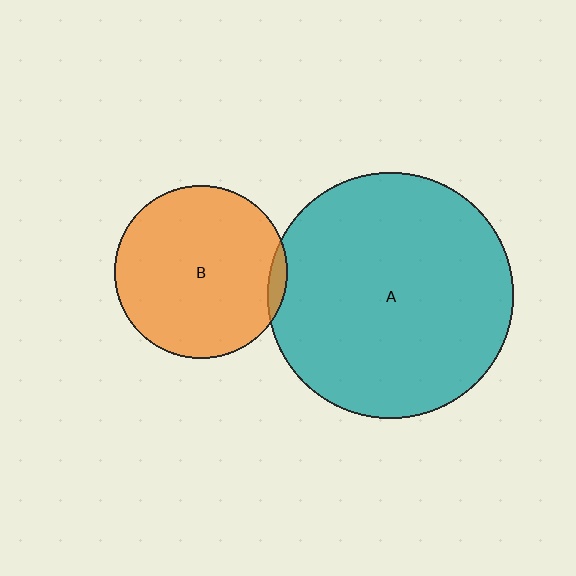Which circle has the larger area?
Circle A (teal).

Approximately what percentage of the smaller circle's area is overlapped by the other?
Approximately 5%.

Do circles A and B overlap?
Yes.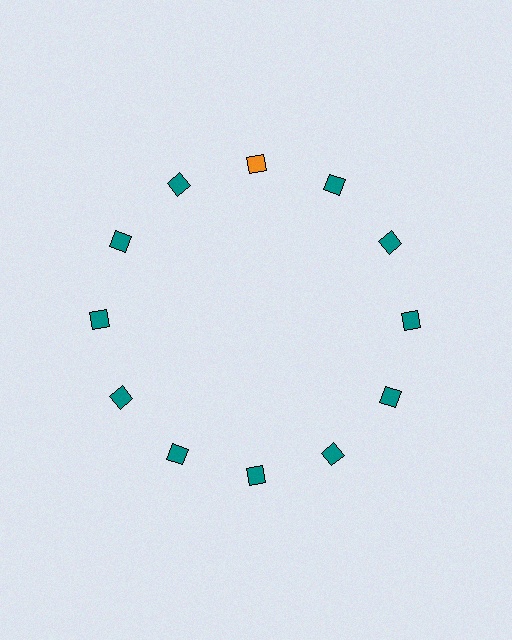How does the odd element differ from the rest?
It has a different color: orange instead of teal.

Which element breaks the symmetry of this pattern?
The orange diamond at roughly the 12 o'clock position breaks the symmetry. All other shapes are teal diamonds.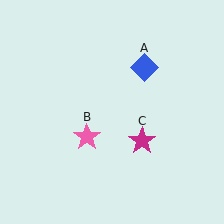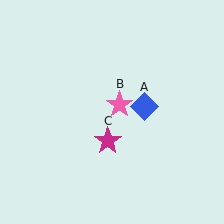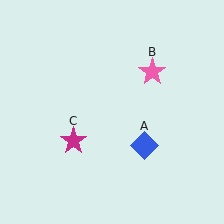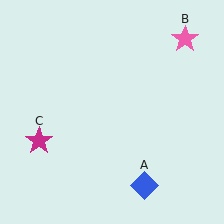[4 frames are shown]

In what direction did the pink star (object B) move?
The pink star (object B) moved up and to the right.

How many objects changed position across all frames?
3 objects changed position: blue diamond (object A), pink star (object B), magenta star (object C).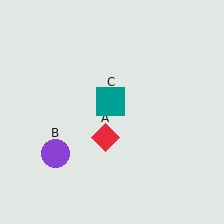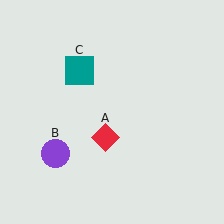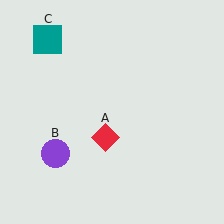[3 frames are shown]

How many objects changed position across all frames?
1 object changed position: teal square (object C).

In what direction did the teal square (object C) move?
The teal square (object C) moved up and to the left.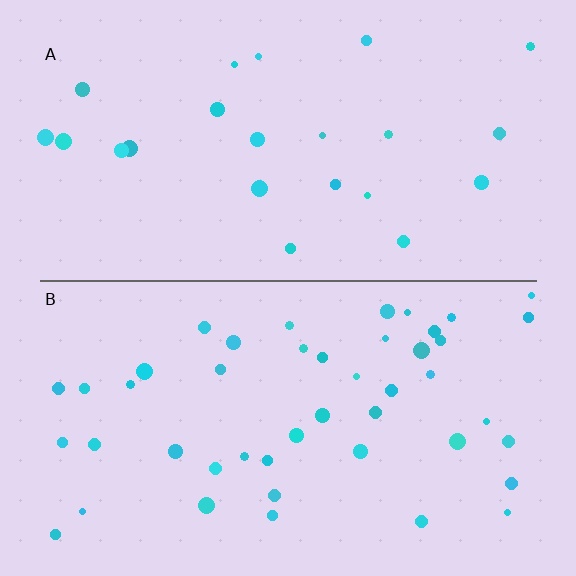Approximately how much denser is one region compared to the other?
Approximately 2.0× — region B over region A.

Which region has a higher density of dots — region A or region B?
B (the bottom).